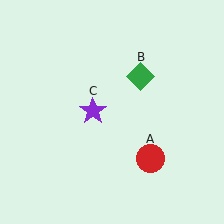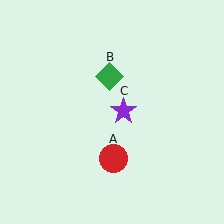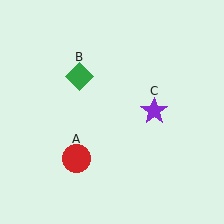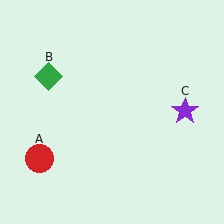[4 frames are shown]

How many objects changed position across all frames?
3 objects changed position: red circle (object A), green diamond (object B), purple star (object C).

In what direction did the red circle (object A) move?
The red circle (object A) moved left.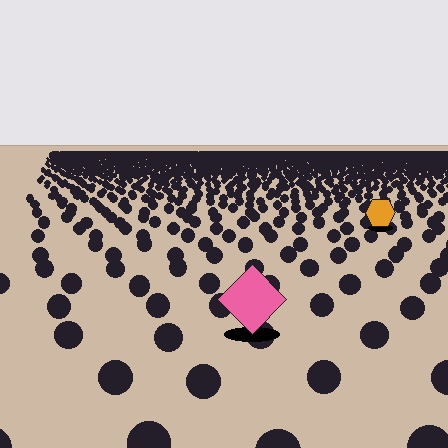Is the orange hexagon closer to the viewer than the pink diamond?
No. The pink diamond is closer — you can tell from the texture gradient: the ground texture is coarser near it.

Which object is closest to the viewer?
The pink diamond is closest. The texture marks near it are larger and more spread out.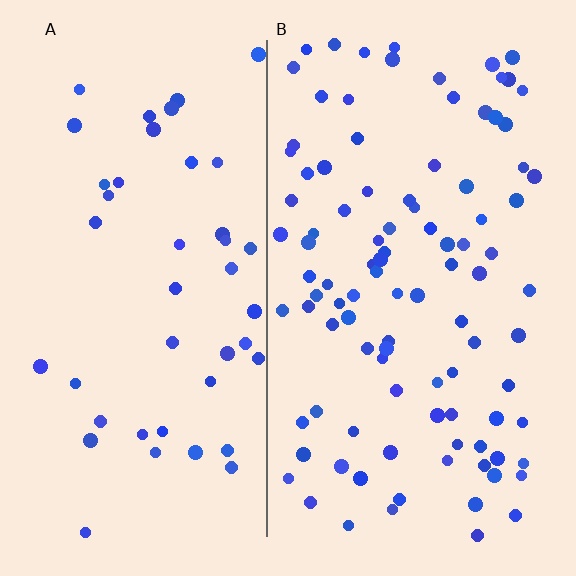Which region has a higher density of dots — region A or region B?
B (the right).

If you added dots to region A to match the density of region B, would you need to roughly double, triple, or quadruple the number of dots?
Approximately double.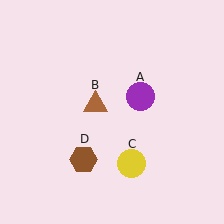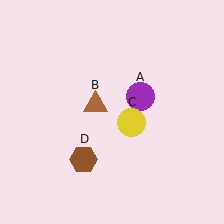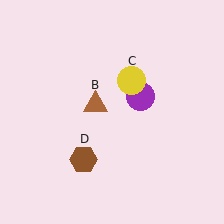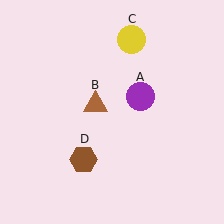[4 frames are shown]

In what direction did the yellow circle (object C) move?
The yellow circle (object C) moved up.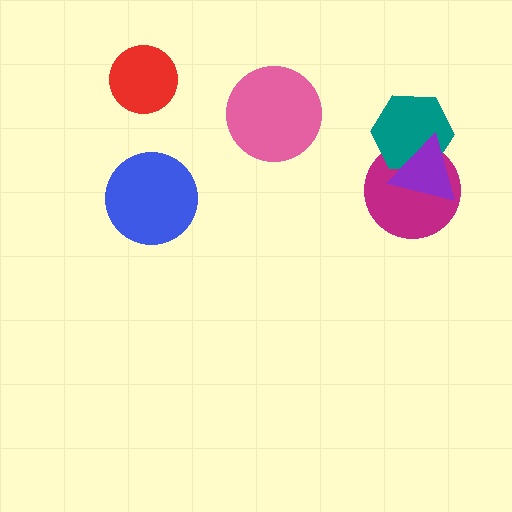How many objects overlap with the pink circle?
0 objects overlap with the pink circle.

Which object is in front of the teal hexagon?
The purple triangle is in front of the teal hexagon.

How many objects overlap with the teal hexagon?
2 objects overlap with the teal hexagon.